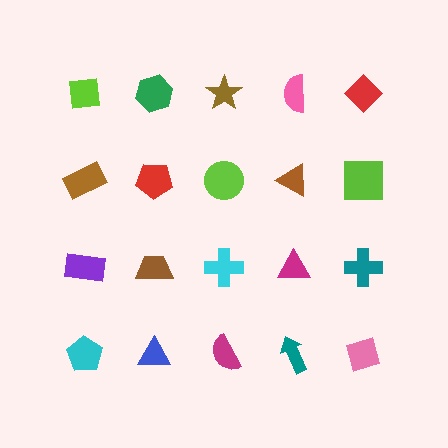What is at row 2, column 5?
A lime square.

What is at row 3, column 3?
A cyan cross.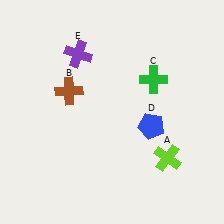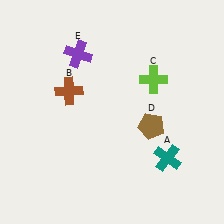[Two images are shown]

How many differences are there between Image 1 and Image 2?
There are 3 differences between the two images.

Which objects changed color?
A changed from lime to teal. C changed from green to lime. D changed from blue to brown.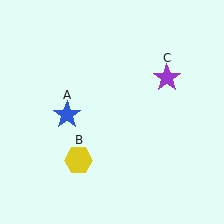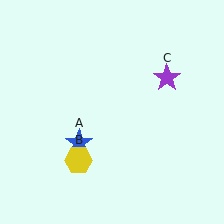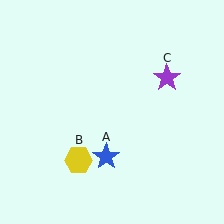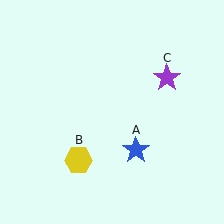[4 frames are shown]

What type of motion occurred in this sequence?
The blue star (object A) rotated counterclockwise around the center of the scene.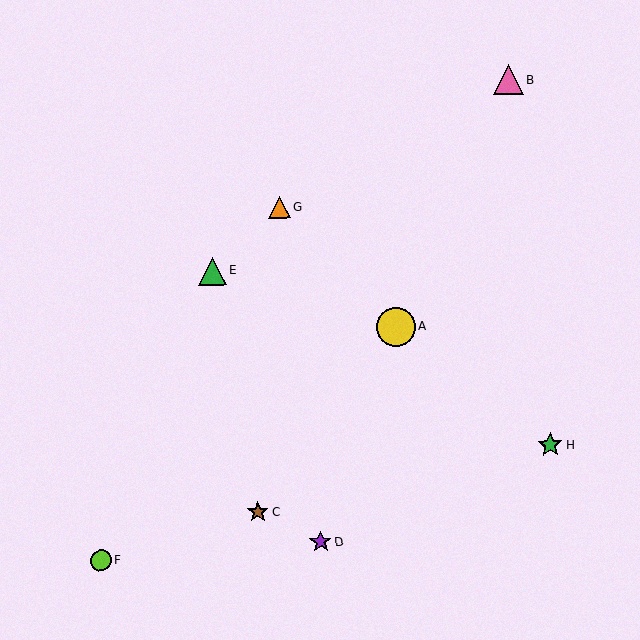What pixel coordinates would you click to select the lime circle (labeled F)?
Click at (101, 560) to select the lime circle F.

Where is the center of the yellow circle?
The center of the yellow circle is at (396, 327).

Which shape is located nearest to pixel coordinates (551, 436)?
The green star (labeled H) at (550, 445) is nearest to that location.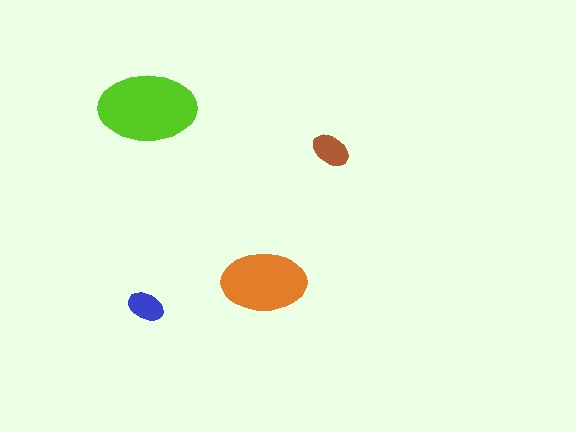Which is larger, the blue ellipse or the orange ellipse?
The orange one.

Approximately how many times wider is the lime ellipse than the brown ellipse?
About 2.5 times wider.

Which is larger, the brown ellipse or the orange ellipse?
The orange one.